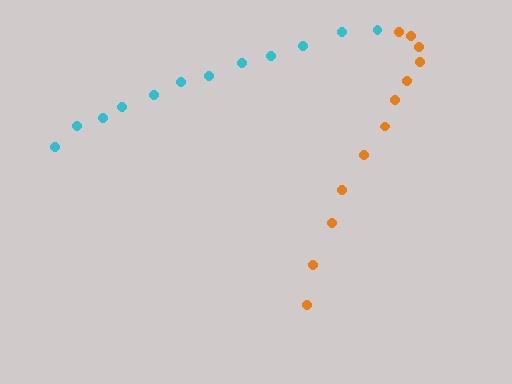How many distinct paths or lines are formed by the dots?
There are 2 distinct paths.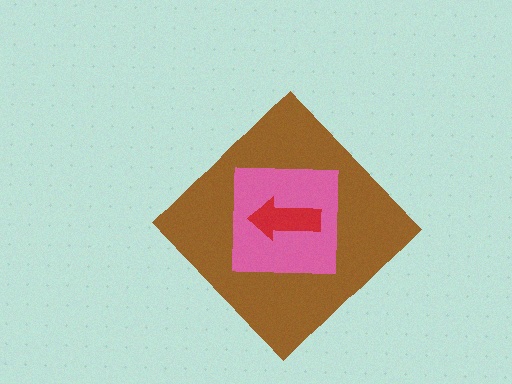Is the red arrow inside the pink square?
Yes.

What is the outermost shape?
The brown diamond.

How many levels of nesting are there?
3.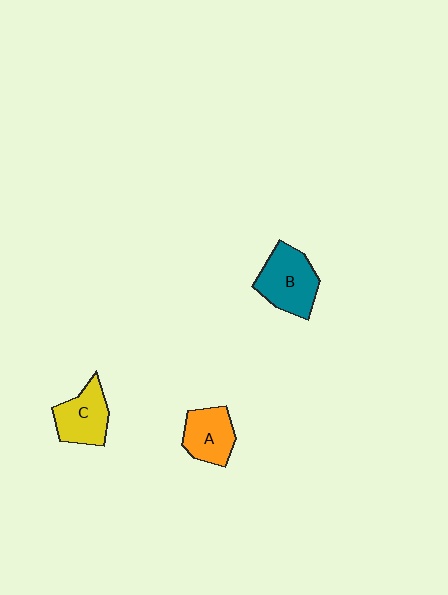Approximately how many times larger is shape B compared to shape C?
Approximately 1.2 times.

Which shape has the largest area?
Shape B (teal).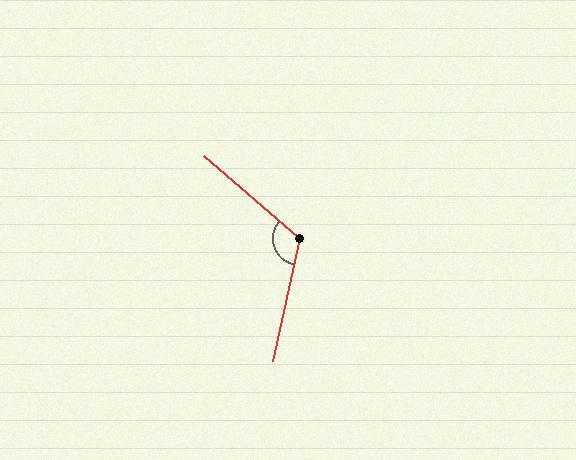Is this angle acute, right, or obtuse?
It is obtuse.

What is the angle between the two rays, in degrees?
Approximately 118 degrees.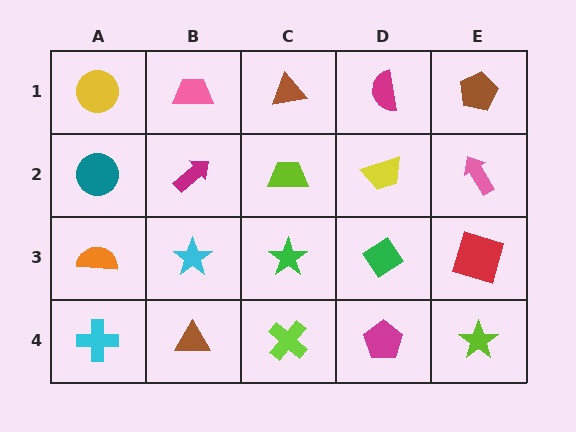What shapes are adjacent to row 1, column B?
A magenta arrow (row 2, column B), a yellow circle (row 1, column A), a brown triangle (row 1, column C).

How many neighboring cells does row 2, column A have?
3.